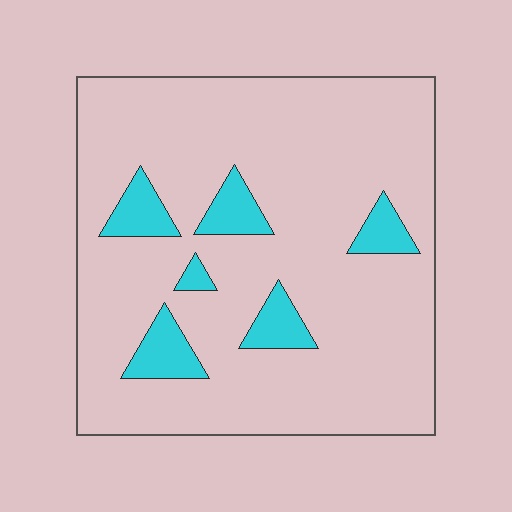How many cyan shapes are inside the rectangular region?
6.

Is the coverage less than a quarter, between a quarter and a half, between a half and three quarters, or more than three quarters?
Less than a quarter.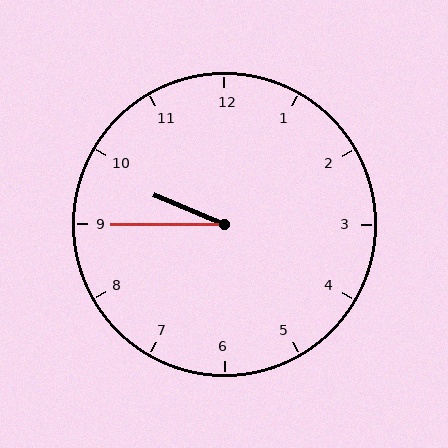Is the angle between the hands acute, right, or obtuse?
It is acute.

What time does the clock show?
9:45.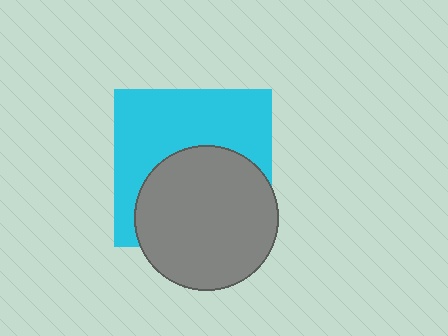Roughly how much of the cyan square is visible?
About half of it is visible (roughly 51%).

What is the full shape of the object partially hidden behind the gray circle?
The partially hidden object is a cyan square.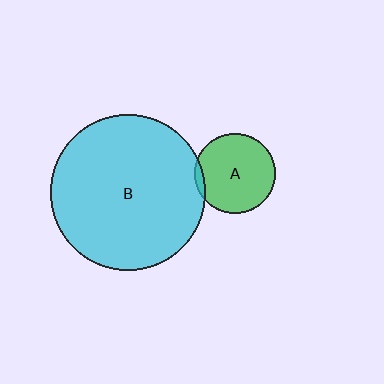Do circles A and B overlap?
Yes.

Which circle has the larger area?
Circle B (cyan).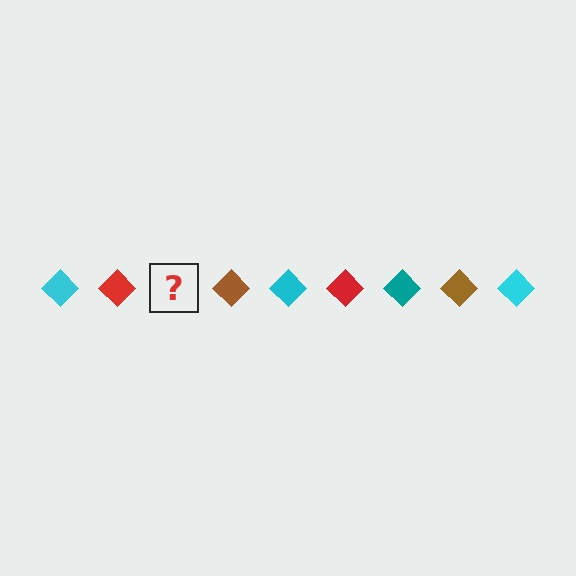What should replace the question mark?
The question mark should be replaced with a teal diamond.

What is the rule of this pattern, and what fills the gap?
The rule is that the pattern cycles through cyan, red, teal, brown diamonds. The gap should be filled with a teal diamond.